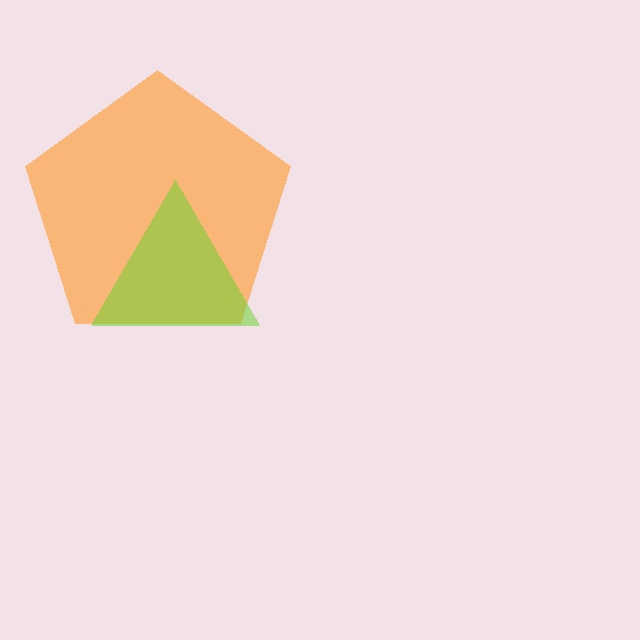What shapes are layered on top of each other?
The layered shapes are: an orange pentagon, a lime triangle.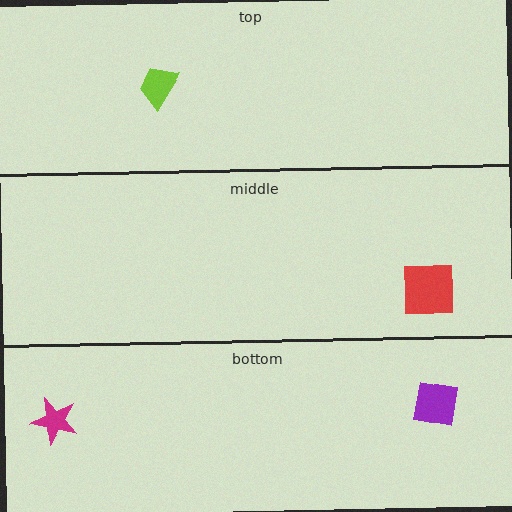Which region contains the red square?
The middle region.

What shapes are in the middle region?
The red square.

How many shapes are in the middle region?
1.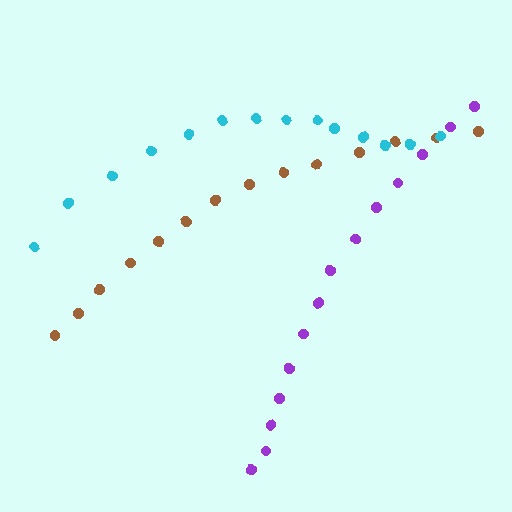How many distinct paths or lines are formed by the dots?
There are 3 distinct paths.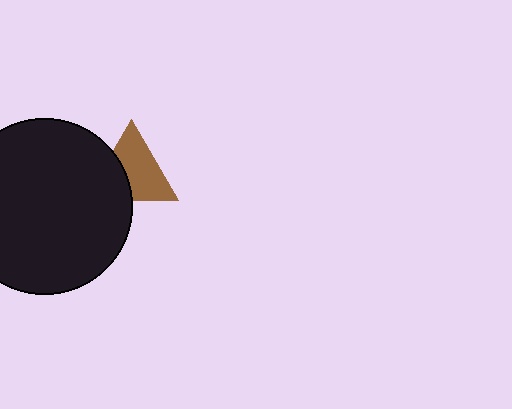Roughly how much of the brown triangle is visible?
About half of it is visible (roughly 65%).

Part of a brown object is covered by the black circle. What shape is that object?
It is a triangle.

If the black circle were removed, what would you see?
You would see the complete brown triangle.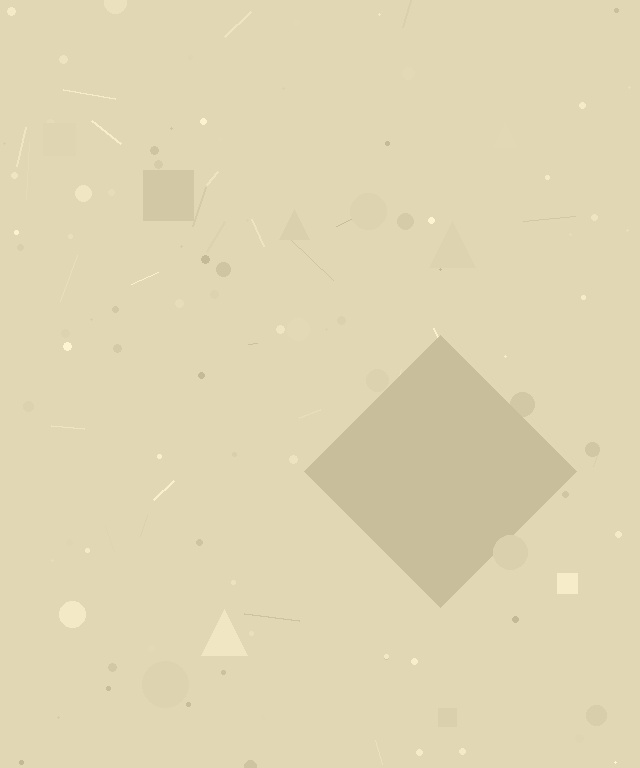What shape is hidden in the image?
A diamond is hidden in the image.